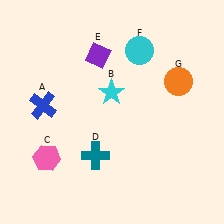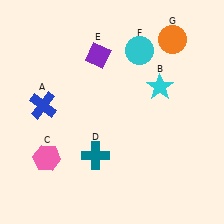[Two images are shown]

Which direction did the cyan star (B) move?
The cyan star (B) moved right.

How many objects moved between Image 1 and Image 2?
2 objects moved between the two images.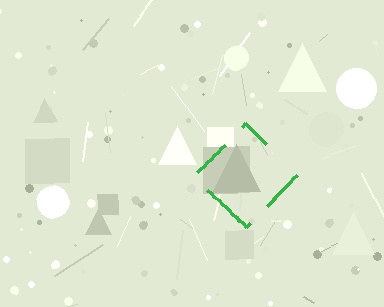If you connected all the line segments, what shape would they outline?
They would outline a diamond.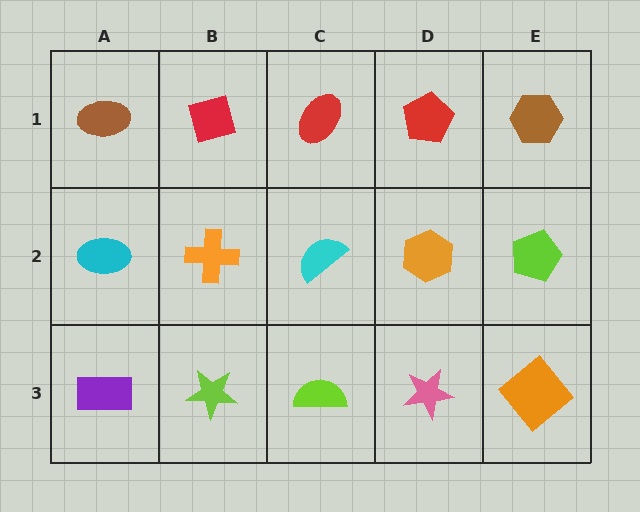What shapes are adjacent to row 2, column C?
A red ellipse (row 1, column C), a lime semicircle (row 3, column C), an orange cross (row 2, column B), an orange hexagon (row 2, column D).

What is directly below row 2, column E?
An orange diamond.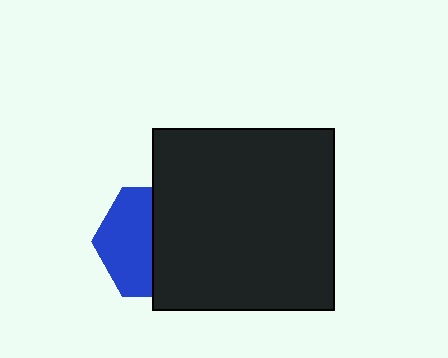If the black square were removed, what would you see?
You would see the complete blue hexagon.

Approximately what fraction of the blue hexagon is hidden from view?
Roughly 53% of the blue hexagon is hidden behind the black square.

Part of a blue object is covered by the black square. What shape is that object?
It is a hexagon.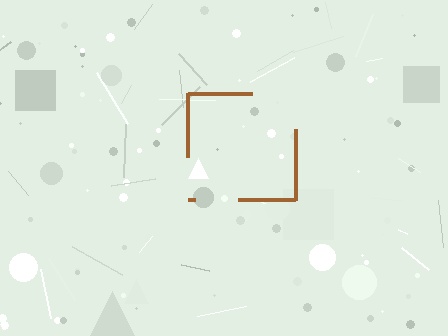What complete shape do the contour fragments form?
The contour fragments form a square.